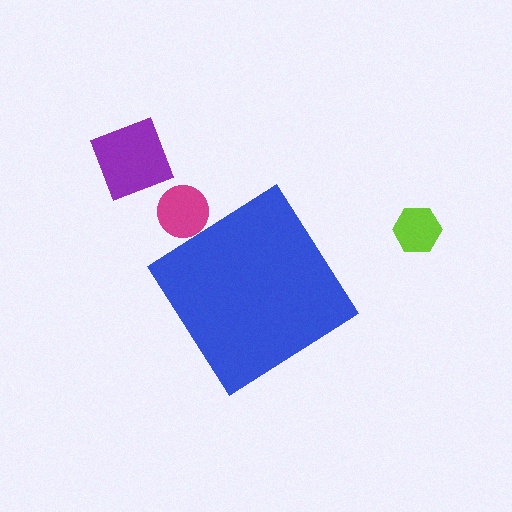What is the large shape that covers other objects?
A blue diamond.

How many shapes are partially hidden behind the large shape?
1 shape is partially hidden.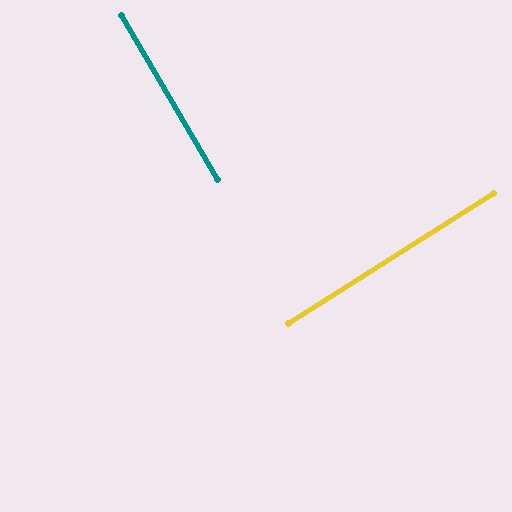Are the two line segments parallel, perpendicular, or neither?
Perpendicular — they meet at approximately 88°.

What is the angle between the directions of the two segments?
Approximately 88 degrees.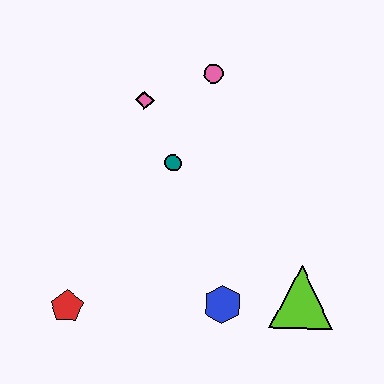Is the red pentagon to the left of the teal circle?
Yes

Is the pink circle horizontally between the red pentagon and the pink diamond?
No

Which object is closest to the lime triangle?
The blue hexagon is closest to the lime triangle.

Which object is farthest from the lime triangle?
The pink diamond is farthest from the lime triangle.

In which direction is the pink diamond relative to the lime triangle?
The pink diamond is above the lime triangle.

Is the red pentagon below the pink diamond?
Yes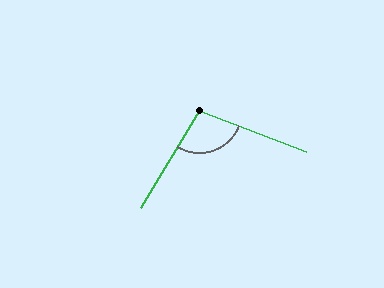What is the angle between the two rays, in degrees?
Approximately 100 degrees.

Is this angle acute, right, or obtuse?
It is obtuse.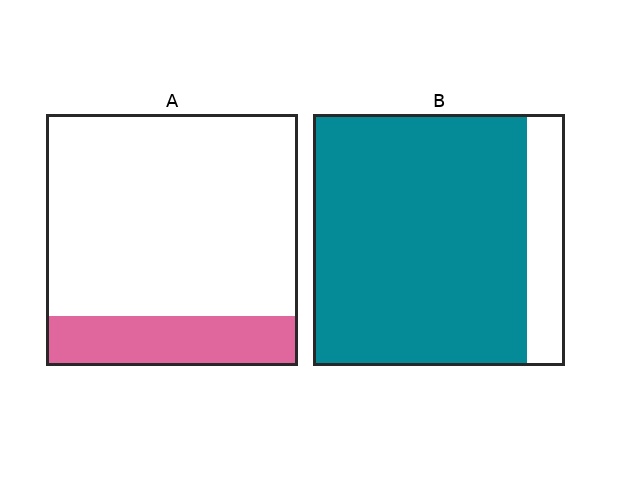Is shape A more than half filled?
No.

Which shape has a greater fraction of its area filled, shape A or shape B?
Shape B.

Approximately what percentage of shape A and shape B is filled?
A is approximately 20% and B is approximately 85%.